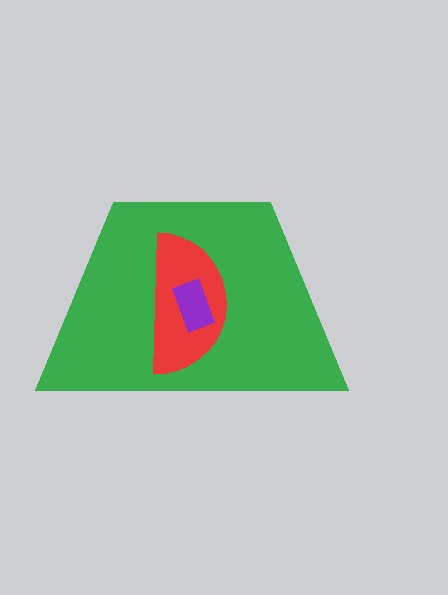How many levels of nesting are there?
3.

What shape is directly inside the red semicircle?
The purple rectangle.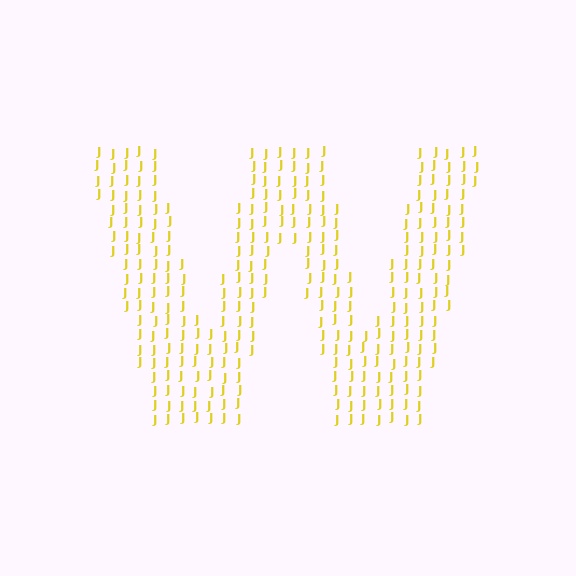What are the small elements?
The small elements are letter J's.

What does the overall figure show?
The overall figure shows the letter W.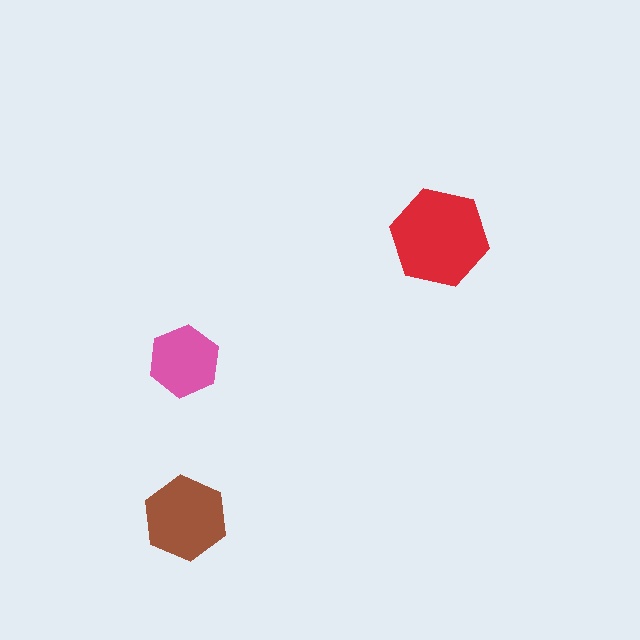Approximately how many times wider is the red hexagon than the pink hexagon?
About 1.5 times wider.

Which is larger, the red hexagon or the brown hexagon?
The red one.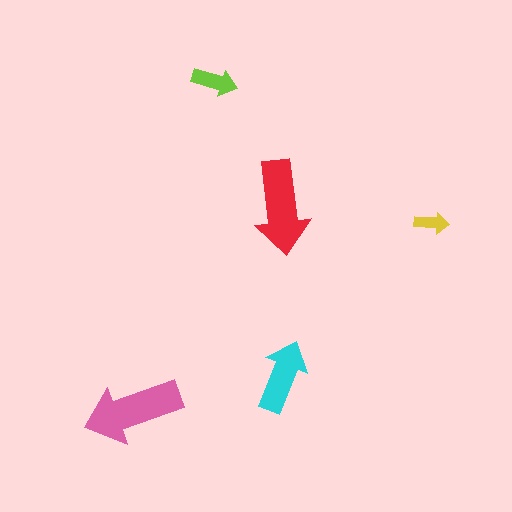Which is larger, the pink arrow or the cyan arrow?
The pink one.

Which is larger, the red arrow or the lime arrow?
The red one.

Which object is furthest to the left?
The pink arrow is leftmost.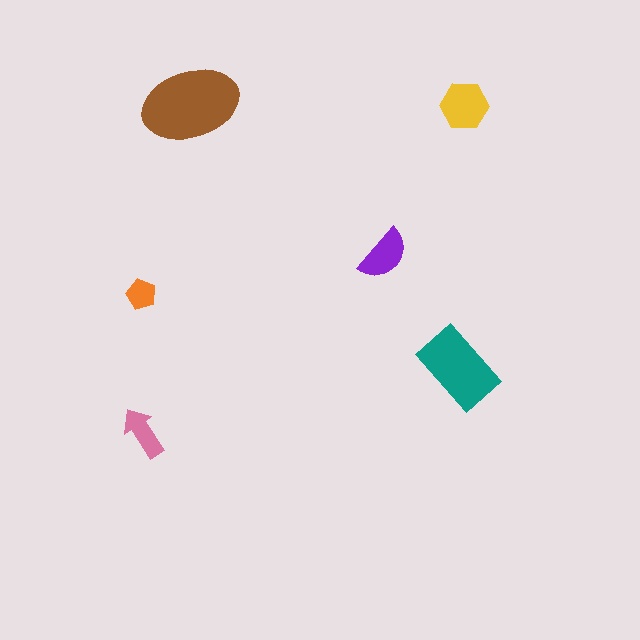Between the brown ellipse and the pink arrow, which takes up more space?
The brown ellipse.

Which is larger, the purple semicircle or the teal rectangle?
The teal rectangle.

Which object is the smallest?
The orange pentagon.